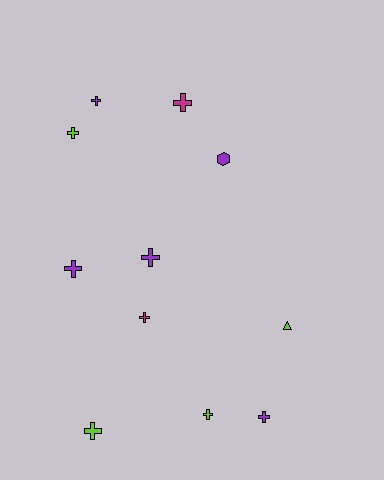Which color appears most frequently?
Purple, with 5 objects.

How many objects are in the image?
There are 11 objects.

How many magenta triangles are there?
There are no magenta triangles.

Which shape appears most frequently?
Cross, with 9 objects.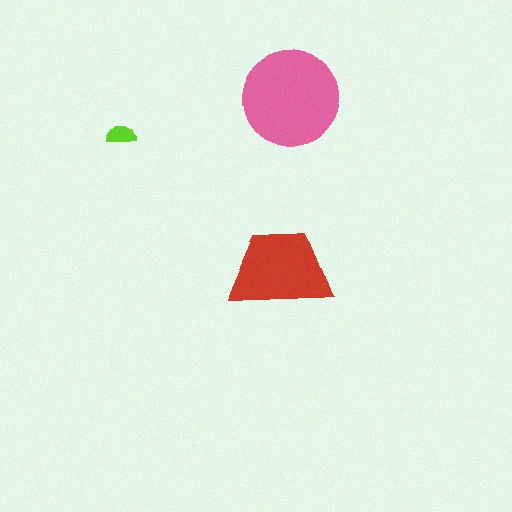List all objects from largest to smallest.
The pink circle, the red trapezoid, the lime semicircle.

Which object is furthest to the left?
The lime semicircle is leftmost.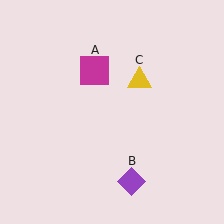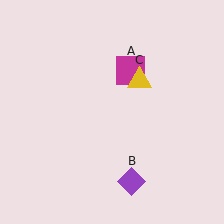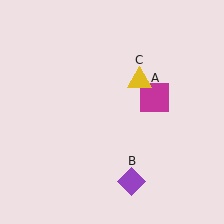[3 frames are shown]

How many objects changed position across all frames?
1 object changed position: magenta square (object A).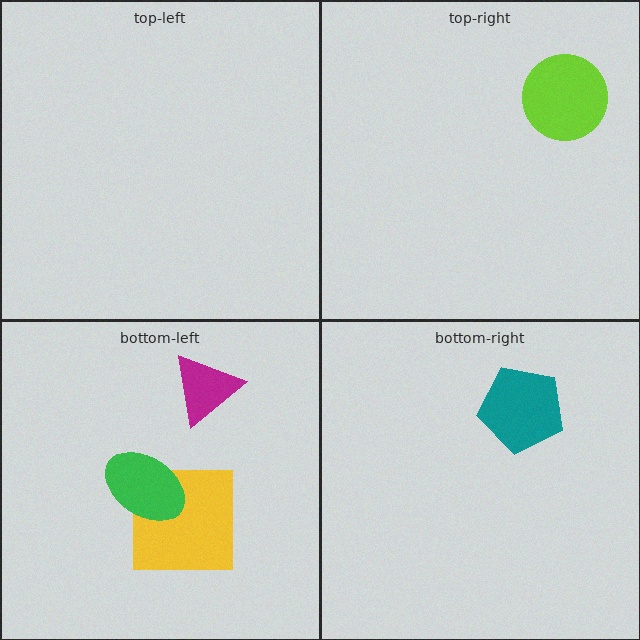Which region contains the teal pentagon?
The bottom-right region.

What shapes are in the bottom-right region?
The teal pentagon.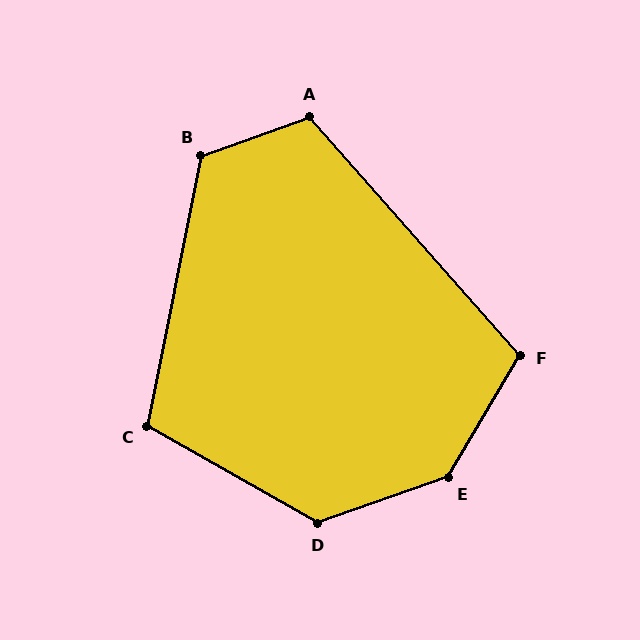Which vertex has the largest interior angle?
E, at approximately 140 degrees.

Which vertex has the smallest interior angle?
F, at approximately 108 degrees.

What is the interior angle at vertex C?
Approximately 108 degrees (obtuse).